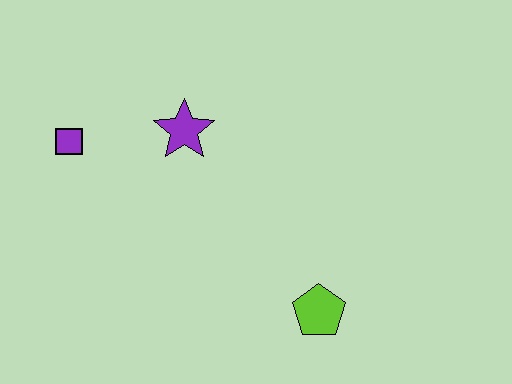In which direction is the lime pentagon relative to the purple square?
The lime pentagon is to the right of the purple square.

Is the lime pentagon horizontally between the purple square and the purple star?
No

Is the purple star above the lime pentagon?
Yes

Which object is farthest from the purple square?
The lime pentagon is farthest from the purple square.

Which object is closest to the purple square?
The purple star is closest to the purple square.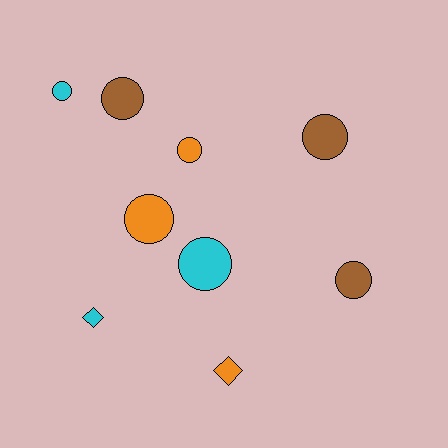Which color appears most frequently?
Orange, with 3 objects.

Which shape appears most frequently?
Circle, with 7 objects.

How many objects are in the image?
There are 9 objects.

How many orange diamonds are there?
There is 1 orange diamond.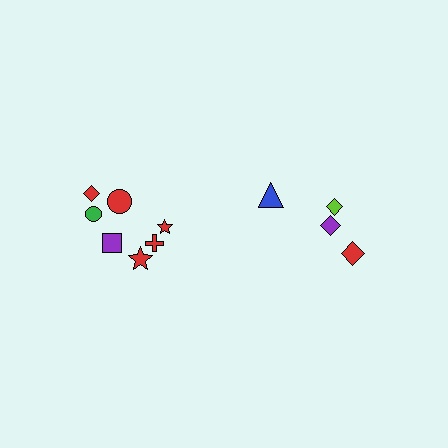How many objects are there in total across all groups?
There are 11 objects.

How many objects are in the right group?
There are 4 objects.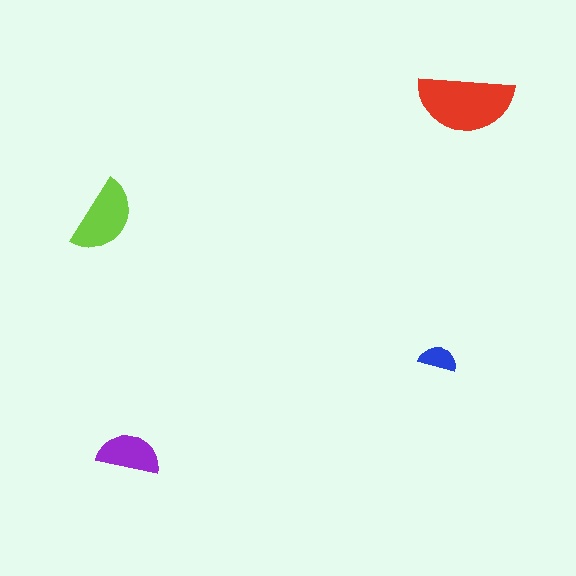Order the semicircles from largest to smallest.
the red one, the lime one, the purple one, the blue one.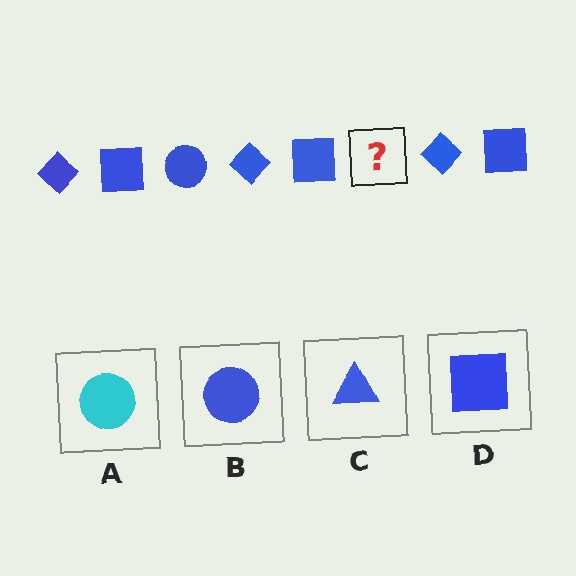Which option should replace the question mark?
Option B.